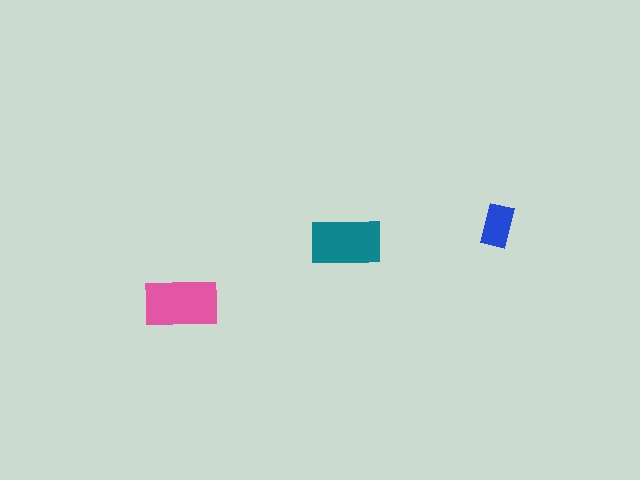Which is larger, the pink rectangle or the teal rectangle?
The pink one.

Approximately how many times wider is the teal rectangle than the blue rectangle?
About 1.5 times wider.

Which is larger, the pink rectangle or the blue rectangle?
The pink one.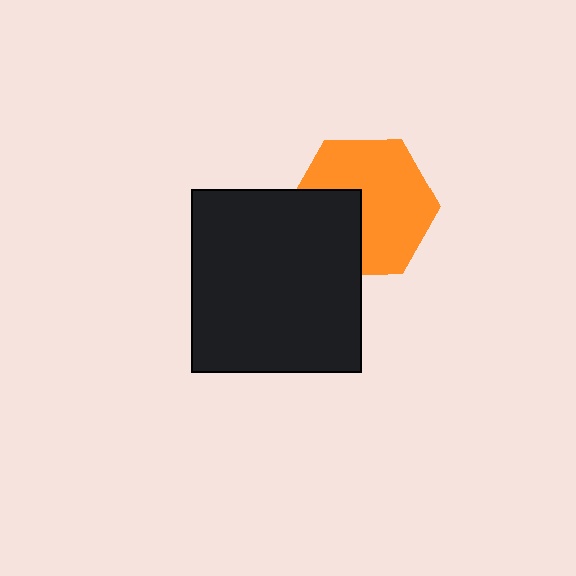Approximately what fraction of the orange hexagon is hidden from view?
Roughly 32% of the orange hexagon is hidden behind the black rectangle.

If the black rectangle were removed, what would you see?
You would see the complete orange hexagon.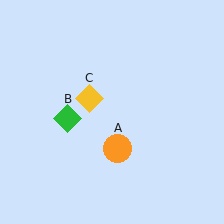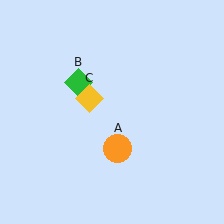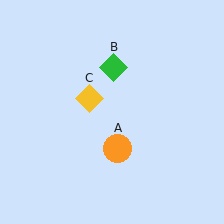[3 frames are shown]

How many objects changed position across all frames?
1 object changed position: green diamond (object B).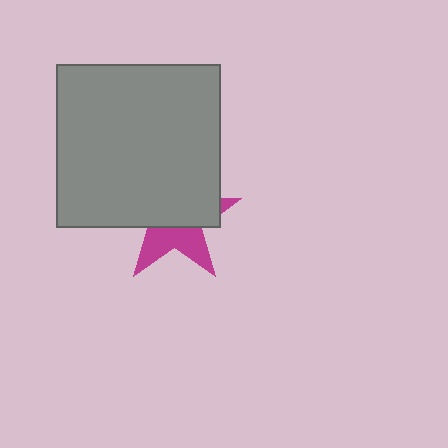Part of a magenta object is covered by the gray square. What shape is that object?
It is a star.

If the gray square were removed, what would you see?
You would see the complete magenta star.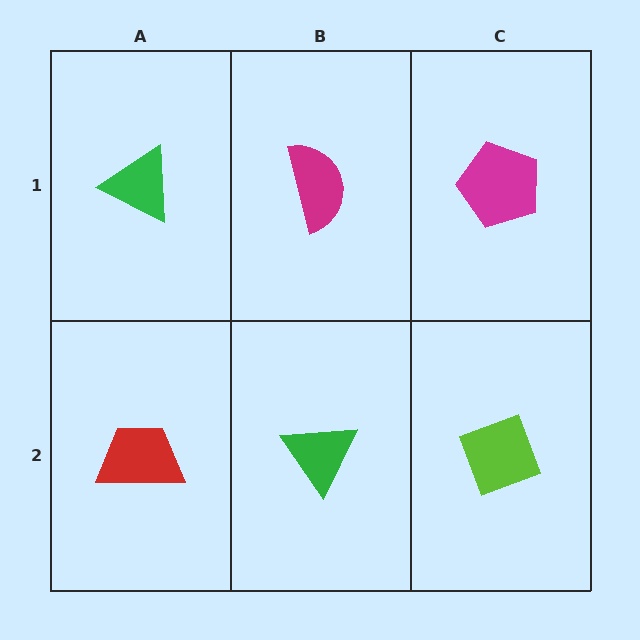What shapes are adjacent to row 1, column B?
A green triangle (row 2, column B), a green triangle (row 1, column A), a magenta pentagon (row 1, column C).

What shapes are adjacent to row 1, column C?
A lime diamond (row 2, column C), a magenta semicircle (row 1, column B).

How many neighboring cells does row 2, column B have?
3.